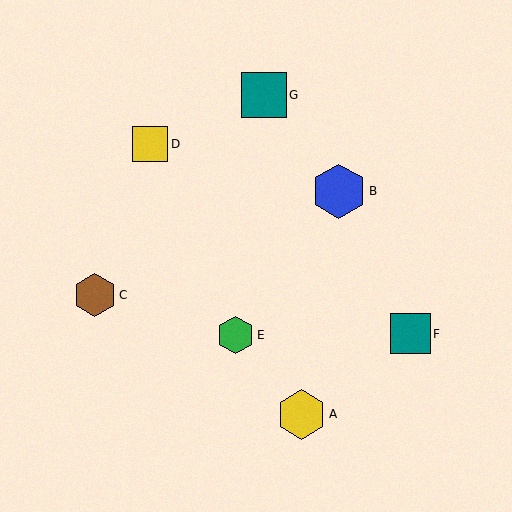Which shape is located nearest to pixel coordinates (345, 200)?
The blue hexagon (labeled B) at (339, 191) is nearest to that location.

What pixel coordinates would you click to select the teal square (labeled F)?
Click at (411, 334) to select the teal square F.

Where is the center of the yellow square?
The center of the yellow square is at (150, 144).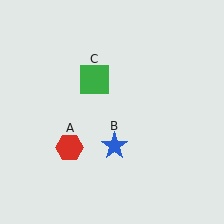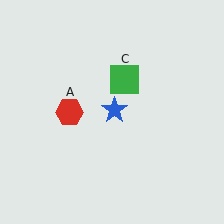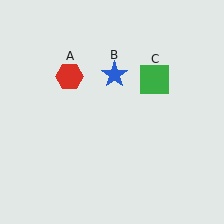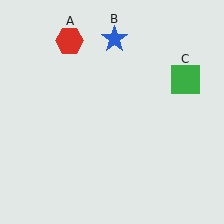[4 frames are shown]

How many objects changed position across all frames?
3 objects changed position: red hexagon (object A), blue star (object B), green square (object C).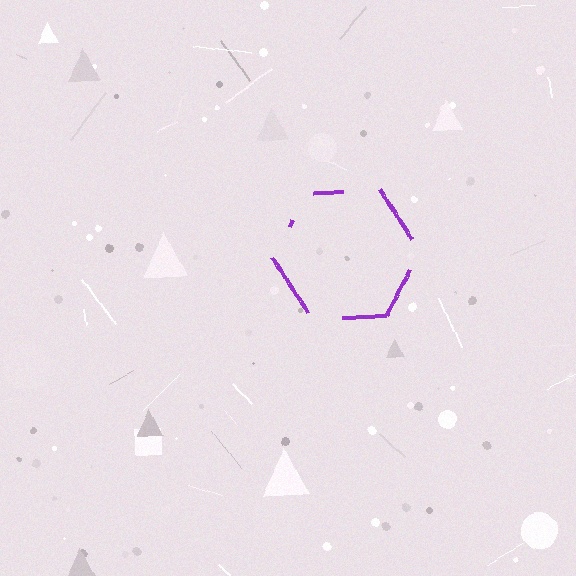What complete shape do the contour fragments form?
The contour fragments form a hexagon.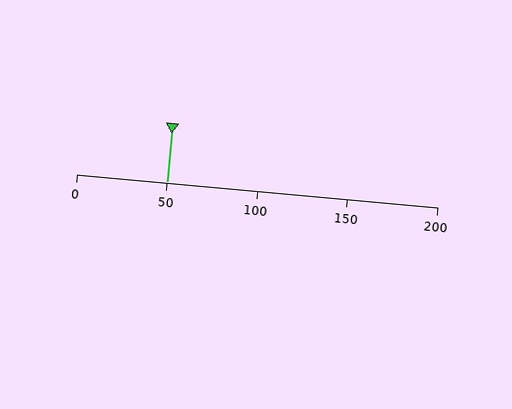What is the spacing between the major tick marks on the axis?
The major ticks are spaced 50 apart.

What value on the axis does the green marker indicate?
The marker indicates approximately 50.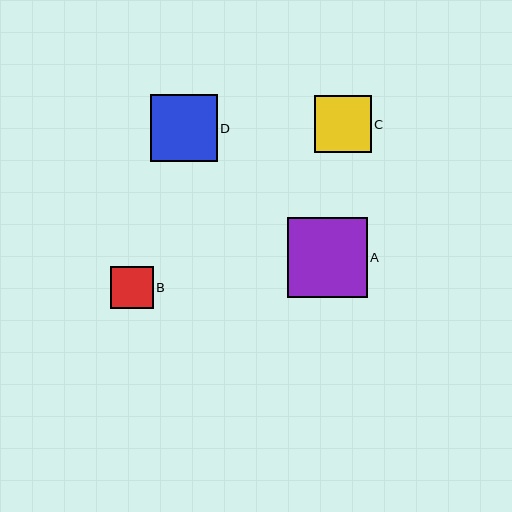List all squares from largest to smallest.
From largest to smallest: A, D, C, B.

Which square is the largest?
Square A is the largest with a size of approximately 80 pixels.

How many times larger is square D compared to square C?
Square D is approximately 1.2 times the size of square C.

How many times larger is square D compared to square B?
Square D is approximately 1.6 times the size of square B.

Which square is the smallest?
Square B is the smallest with a size of approximately 43 pixels.